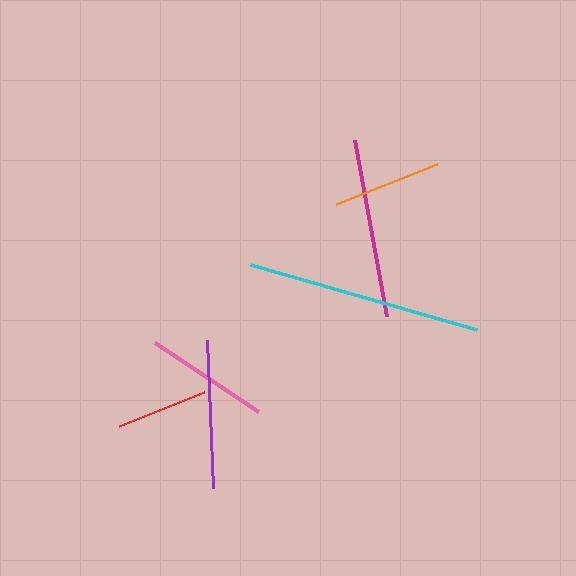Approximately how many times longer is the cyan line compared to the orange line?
The cyan line is approximately 2.2 times the length of the orange line.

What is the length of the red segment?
The red segment is approximately 92 pixels long.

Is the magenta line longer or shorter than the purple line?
The magenta line is longer than the purple line.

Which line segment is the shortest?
The red line is the shortest at approximately 92 pixels.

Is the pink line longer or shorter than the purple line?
The purple line is longer than the pink line.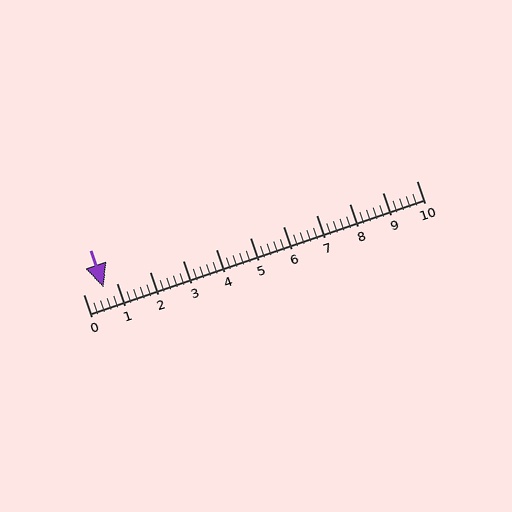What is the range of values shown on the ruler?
The ruler shows values from 0 to 10.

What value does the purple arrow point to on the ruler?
The purple arrow points to approximately 0.6.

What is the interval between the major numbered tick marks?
The major tick marks are spaced 1 units apart.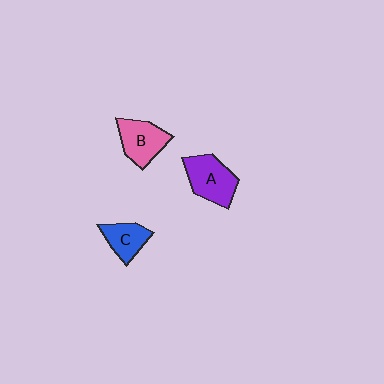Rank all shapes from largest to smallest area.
From largest to smallest: A (purple), B (pink), C (blue).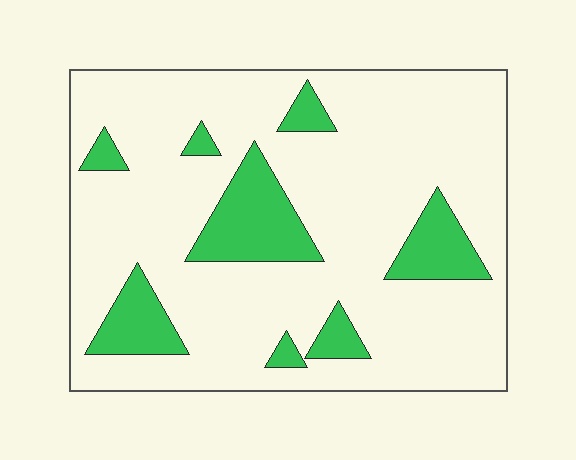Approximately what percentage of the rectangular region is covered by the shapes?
Approximately 20%.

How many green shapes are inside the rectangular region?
8.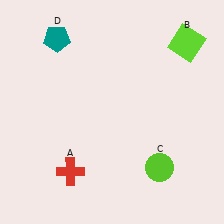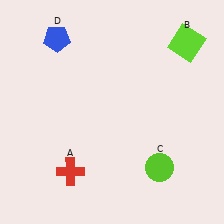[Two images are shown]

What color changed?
The pentagon (D) changed from teal in Image 1 to blue in Image 2.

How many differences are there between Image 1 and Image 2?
There is 1 difference between the two images.